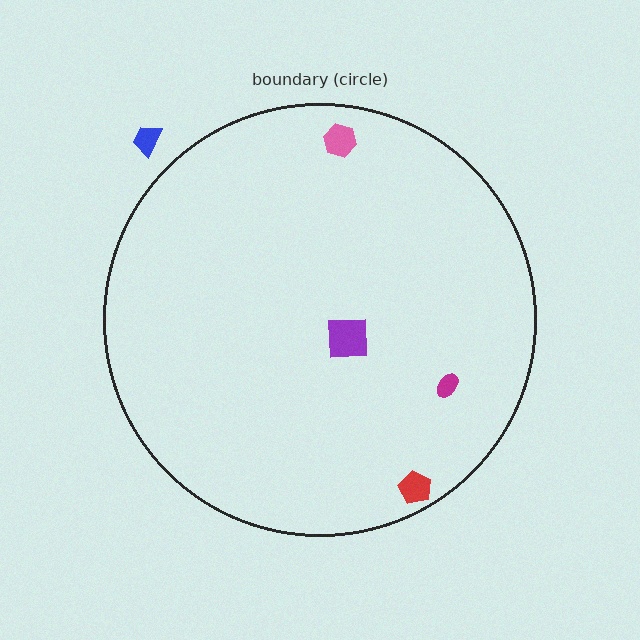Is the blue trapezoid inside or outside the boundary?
Outside.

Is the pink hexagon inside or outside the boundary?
Inside.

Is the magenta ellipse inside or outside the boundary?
Inside.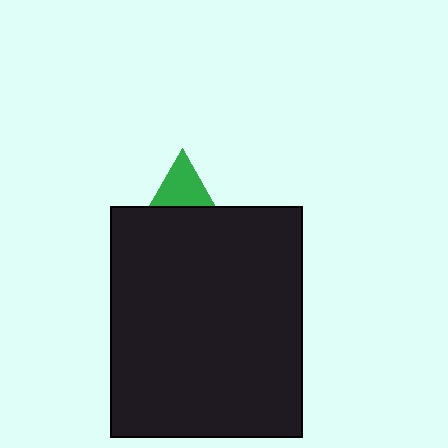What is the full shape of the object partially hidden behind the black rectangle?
The partially hidden object is a green triangle.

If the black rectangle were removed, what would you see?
You would see the complete green triangle.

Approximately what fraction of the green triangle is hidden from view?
Roughly 66% of the green triangle is hidden behind the black rectangle.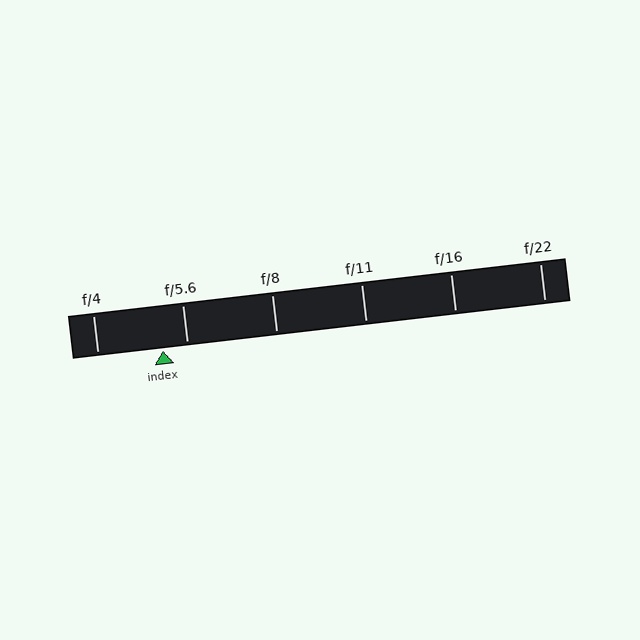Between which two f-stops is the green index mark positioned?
The index mark is between f/4 and f/5.6.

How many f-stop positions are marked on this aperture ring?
There are 6 f-stop positions marked.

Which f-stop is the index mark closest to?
The index mark is closest to f/5.6.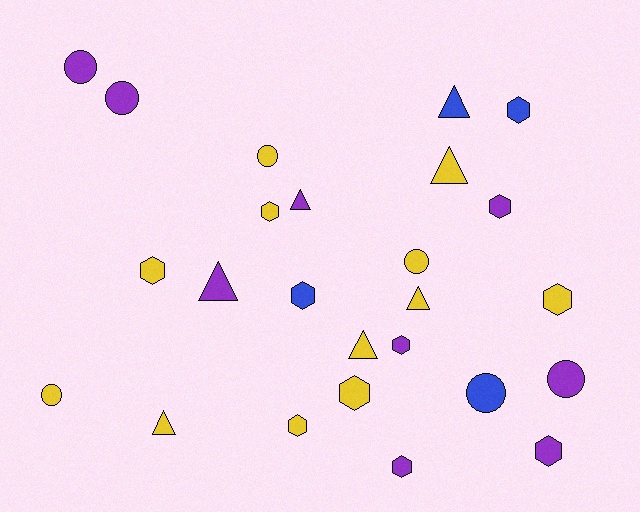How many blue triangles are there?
There is 1 blue triangle.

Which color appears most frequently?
Yellow, with 12 objects.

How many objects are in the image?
There are 25 objects.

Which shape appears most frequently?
Hexagon, with 11 objects.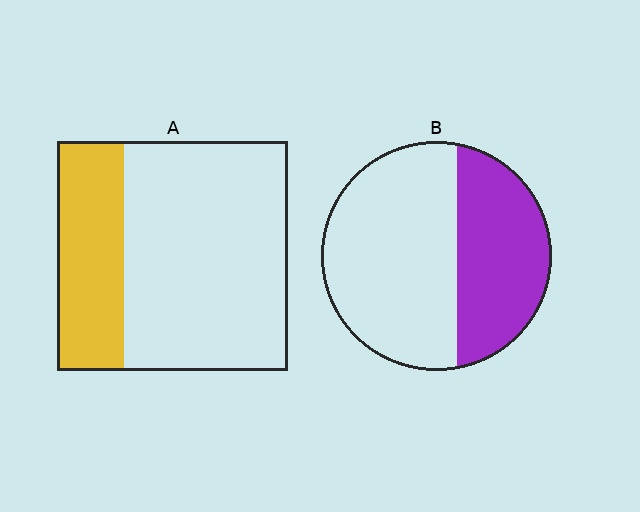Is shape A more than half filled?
No.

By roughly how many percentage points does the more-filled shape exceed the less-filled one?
By roughly 10 percentage points (B over A).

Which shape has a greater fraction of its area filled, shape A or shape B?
Shape B.